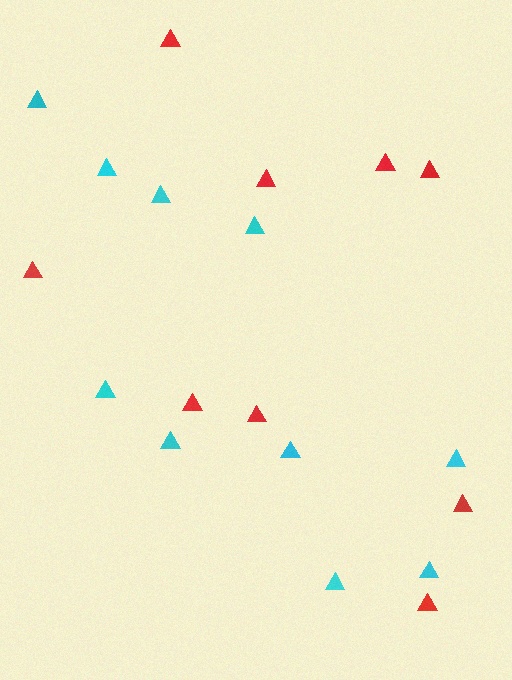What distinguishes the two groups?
There are 2 groups: one group of cyan triangles (10) and one group of red triangles (9).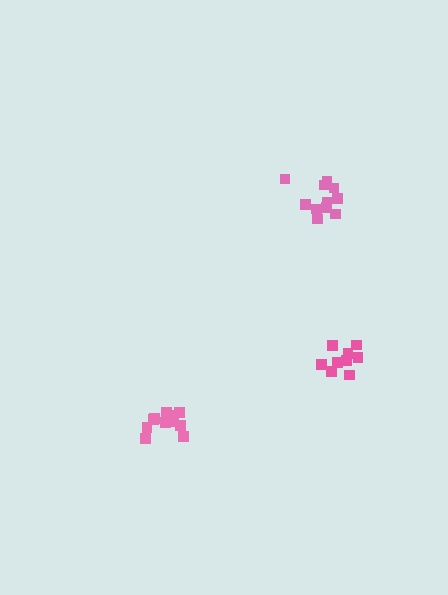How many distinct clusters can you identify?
There are 3 distinct clusters.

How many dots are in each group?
Group 1: 9 dots, Group 2: 11 dots, Group 3: 12 dots (32 total).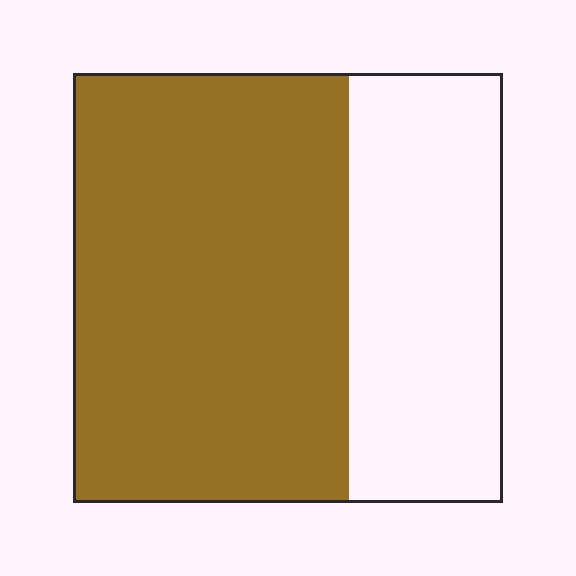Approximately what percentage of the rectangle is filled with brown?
Approximately 65%.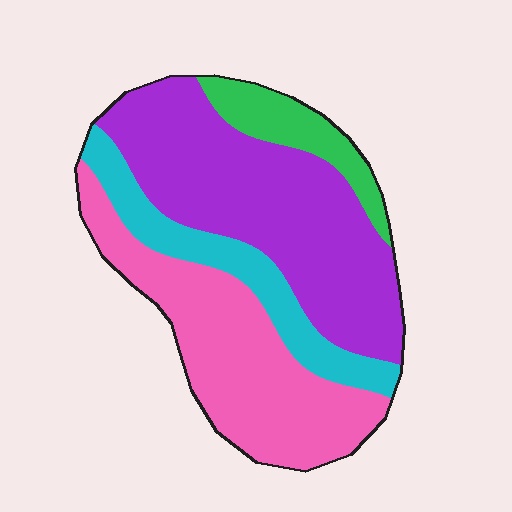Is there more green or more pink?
Pink.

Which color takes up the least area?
Green, at roughly 10%.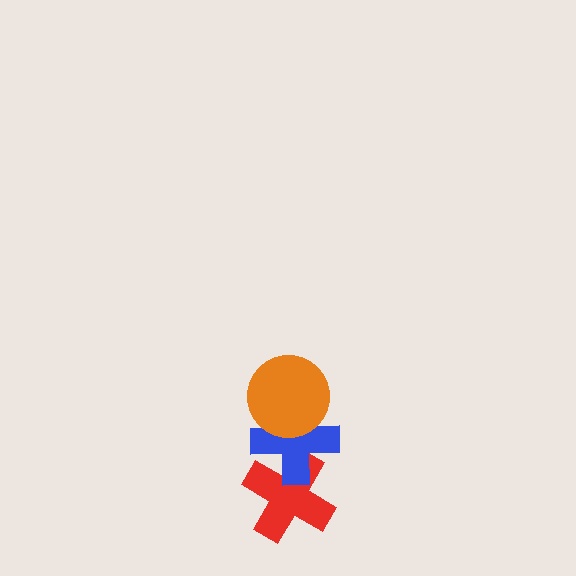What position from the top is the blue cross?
The blue cross is 2nd from the top.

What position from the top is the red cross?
The red cross is 3rd from the top.